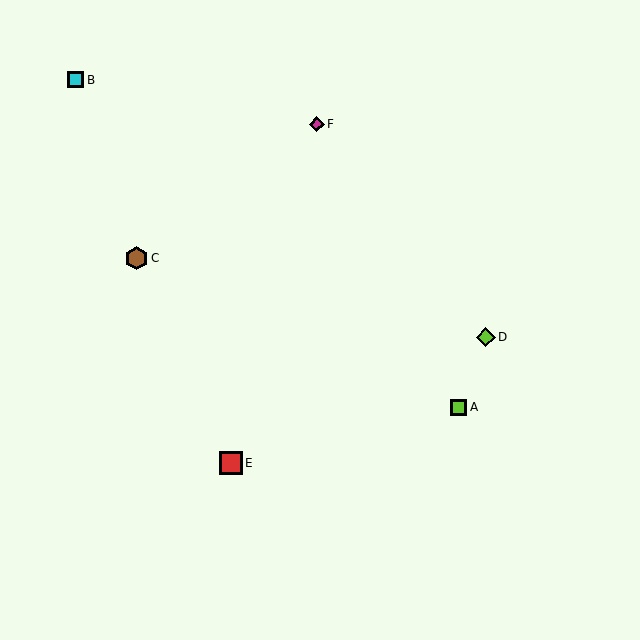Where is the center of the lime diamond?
The center of the lime diamond is at (486, 337).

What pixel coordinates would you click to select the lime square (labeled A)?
Click at (459, 407) to select the lime square A.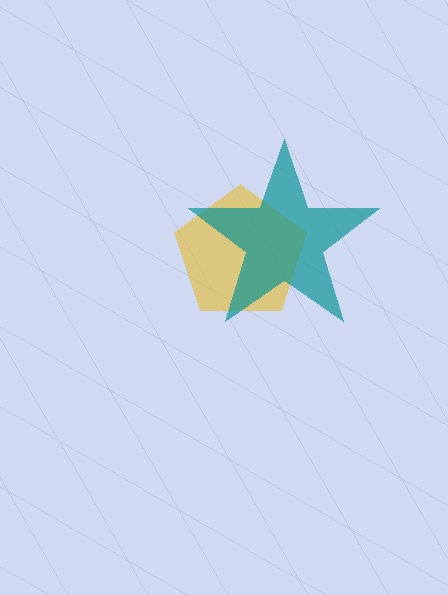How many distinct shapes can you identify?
There are 2 distinct shapes: a yellow pentagon, a teal star.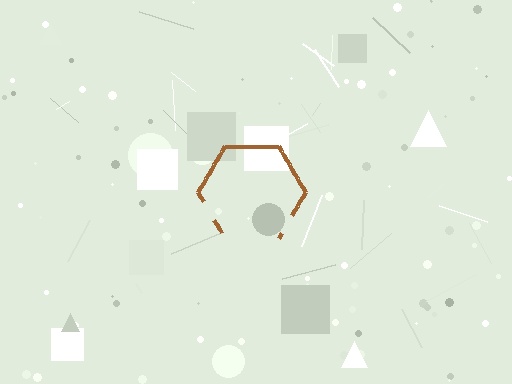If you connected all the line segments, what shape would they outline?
They would outline a hexagon.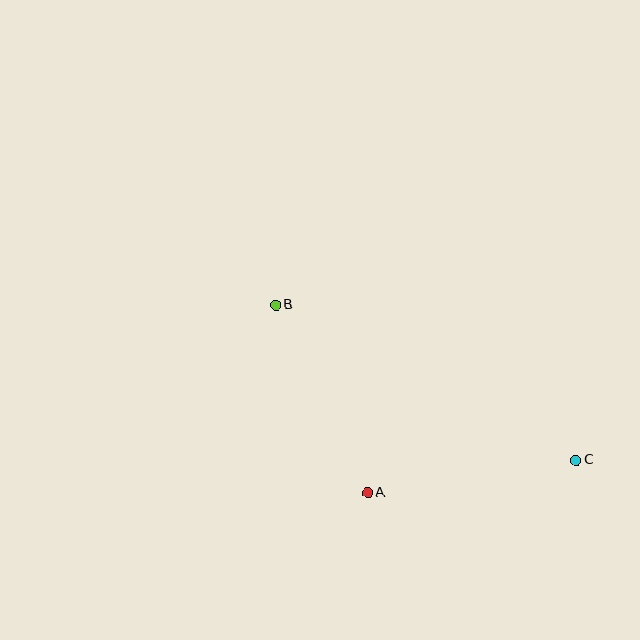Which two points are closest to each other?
Points A and B are closest to each other.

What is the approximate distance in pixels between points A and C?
The distance between A and C is approximately 211 pixels.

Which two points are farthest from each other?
Points B and C are farthest from each other.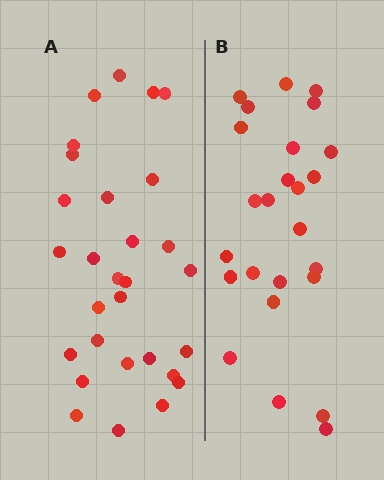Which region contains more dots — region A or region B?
Region A (the left region) has more dots.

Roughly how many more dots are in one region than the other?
Region A has about 4 more dots than region B.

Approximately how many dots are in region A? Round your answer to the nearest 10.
About 30 dots. (The exact count is 29, which rounds to 30.)